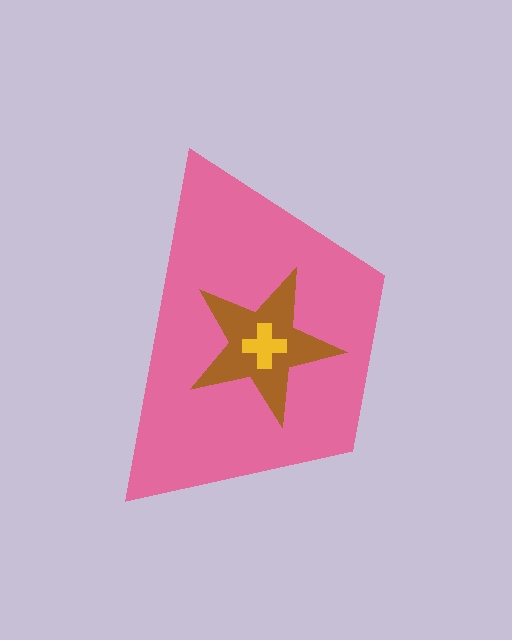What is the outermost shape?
The pink trapezoid.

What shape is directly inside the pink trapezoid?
The brown star.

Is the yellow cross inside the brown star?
Yes.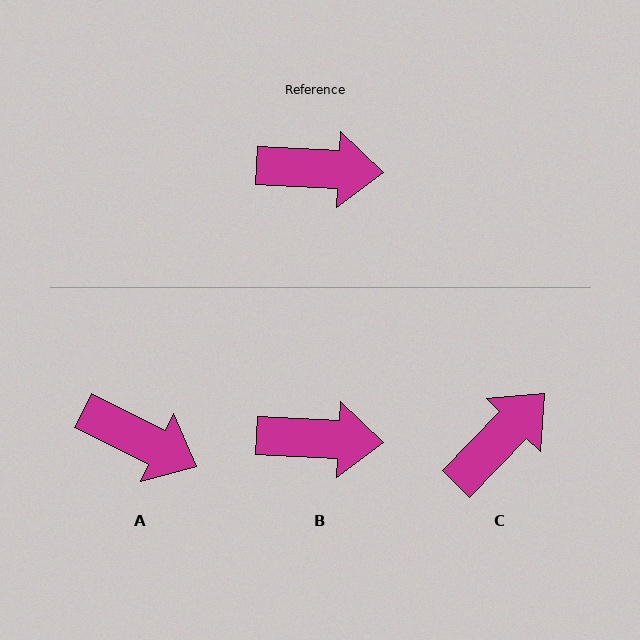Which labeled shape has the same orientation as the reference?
B.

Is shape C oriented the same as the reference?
No, it is off by about 49 degrees.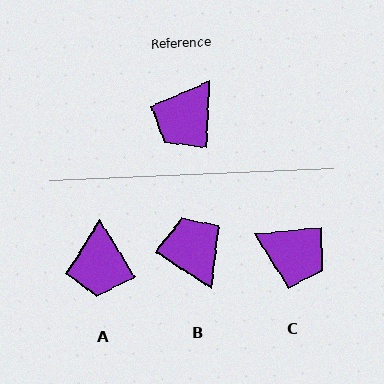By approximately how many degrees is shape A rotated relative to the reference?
Approximately 34 degrees counter-clockwise.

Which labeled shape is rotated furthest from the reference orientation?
B, about 121 degrees away.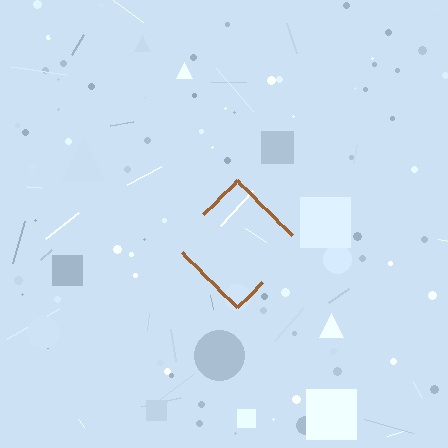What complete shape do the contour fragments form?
The contour fragments form a diamond.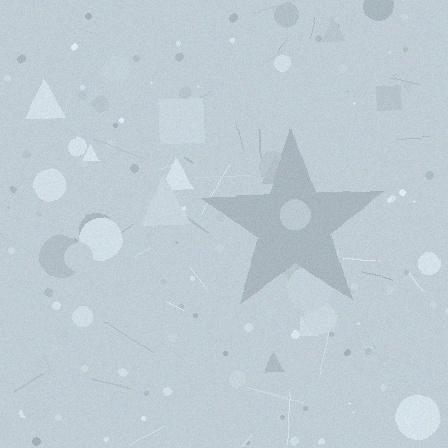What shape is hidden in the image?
A star is hidden in the image.